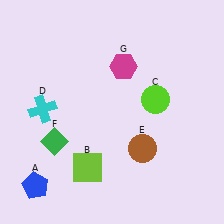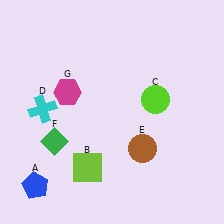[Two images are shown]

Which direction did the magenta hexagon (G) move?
The magenta hexagon (G) moved left.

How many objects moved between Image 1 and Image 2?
1 object moved between the two images.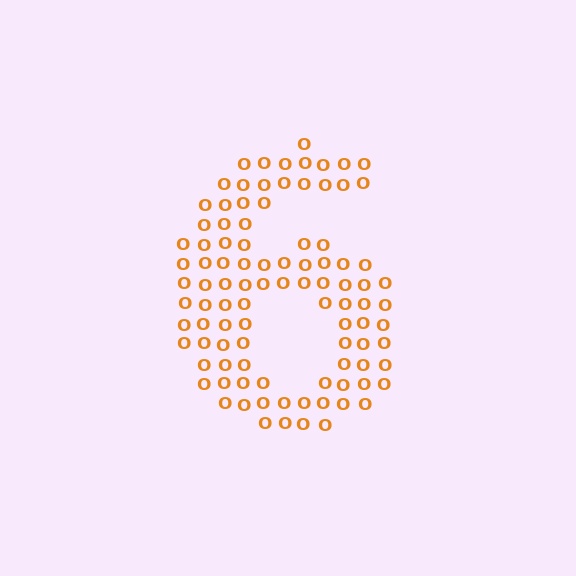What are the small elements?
The small elements are letter O's.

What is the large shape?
The large shape is the digit 6.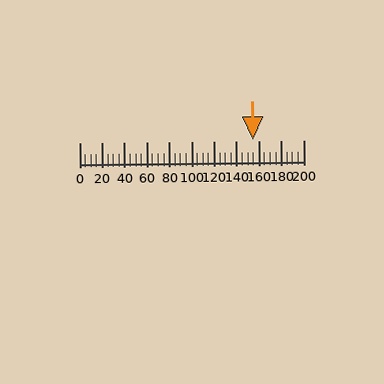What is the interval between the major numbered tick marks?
The major tick marks are spaced 20 units apart.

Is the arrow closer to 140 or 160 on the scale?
The arrow is closer to 160.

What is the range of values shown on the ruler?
The ruler shows values from 0 to 200.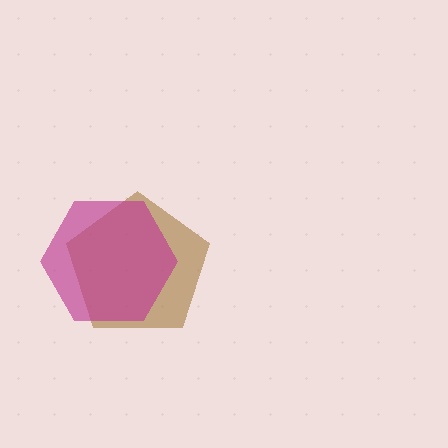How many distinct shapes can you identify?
There are 2 distinct shapes: a brown pentagon, a magenta hexagon.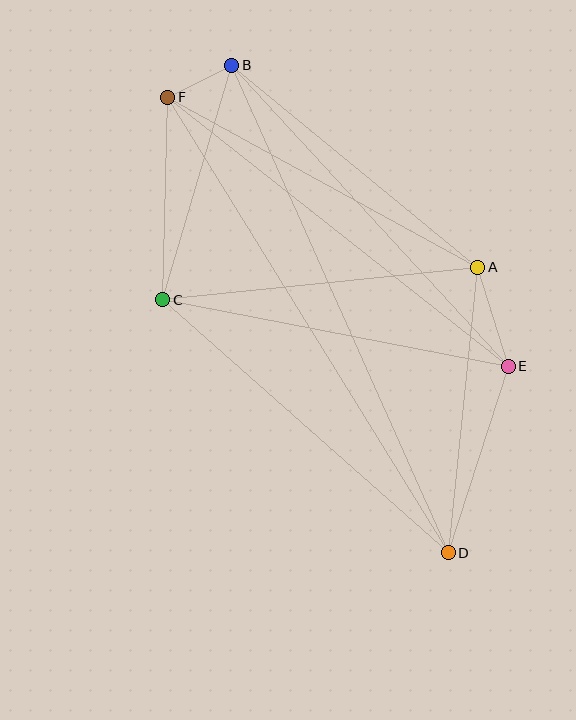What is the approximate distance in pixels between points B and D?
The distance between B and D is approximately 533 pixels.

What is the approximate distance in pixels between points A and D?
The distance between A and D is approximately 287 pixels.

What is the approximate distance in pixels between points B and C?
The distance between B and C is approximately 245 pixels.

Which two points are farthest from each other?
Points D and F are farthest from each other.